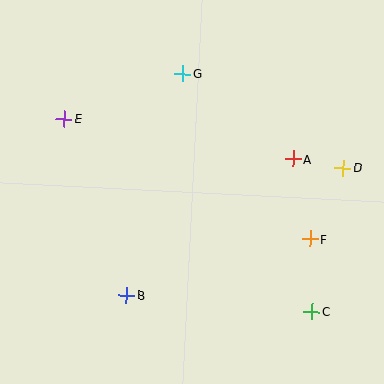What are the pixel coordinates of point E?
Point E is at (64, 119).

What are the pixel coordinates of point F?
Point F is at (310, 239).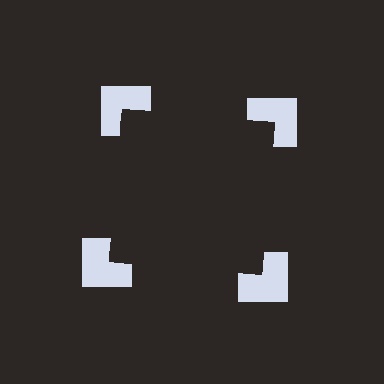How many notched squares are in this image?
There are 4 — one at each vertex of the illusory square.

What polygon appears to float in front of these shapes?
An illusory square — its edges are inferred from the aligned wedge cuts in the notched squares, not physically drawn.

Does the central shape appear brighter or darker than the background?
It typically appears slightly darker than the background, even though no actual brightness change is drawn.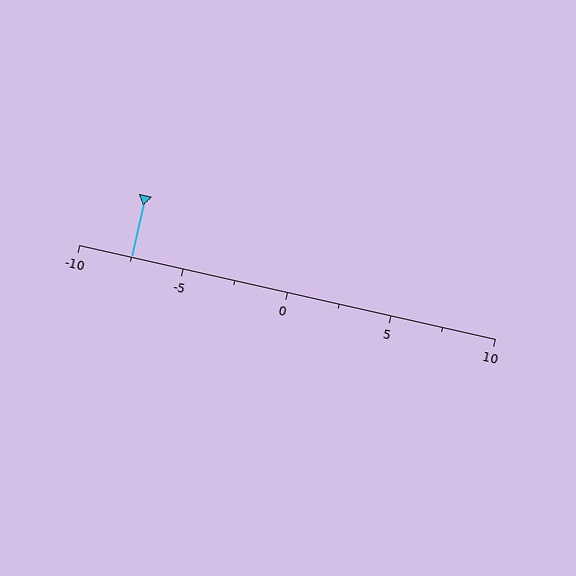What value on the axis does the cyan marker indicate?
The marker indicates approximately -7.5.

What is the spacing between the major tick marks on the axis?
The major ticks are spaced 5 apart.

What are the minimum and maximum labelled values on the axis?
The axis runs from -10 to 10.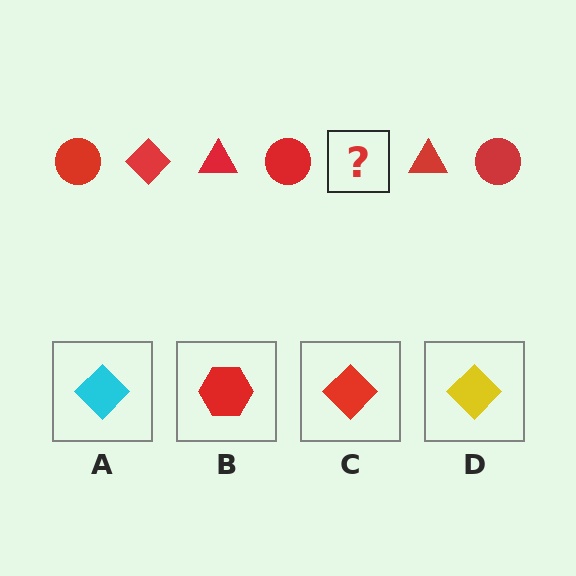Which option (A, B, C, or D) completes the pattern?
C.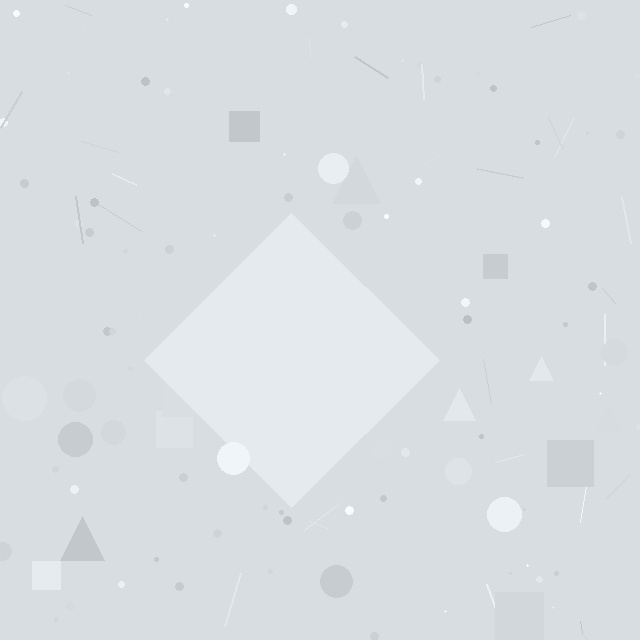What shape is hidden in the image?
A diamond is hidden in the image.